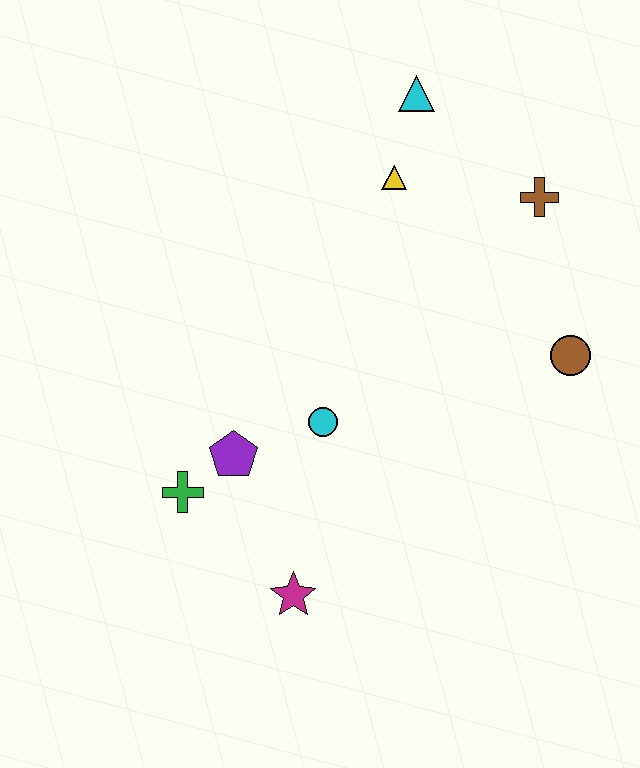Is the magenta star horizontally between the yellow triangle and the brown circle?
No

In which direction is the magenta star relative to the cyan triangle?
The magenta star is below the cyan triangle.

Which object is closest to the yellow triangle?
The cyan triangle is closest to the yellow triangle.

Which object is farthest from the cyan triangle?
The magenta star is farthest from the cyan triangle.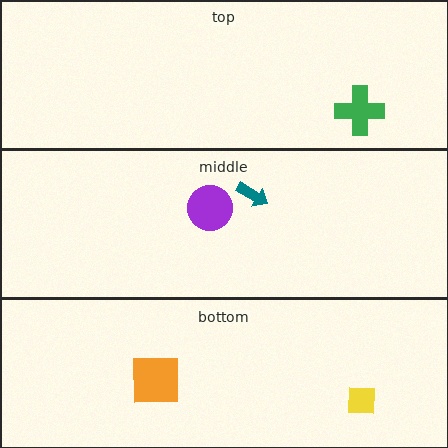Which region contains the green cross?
The top region.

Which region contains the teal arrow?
The middle region.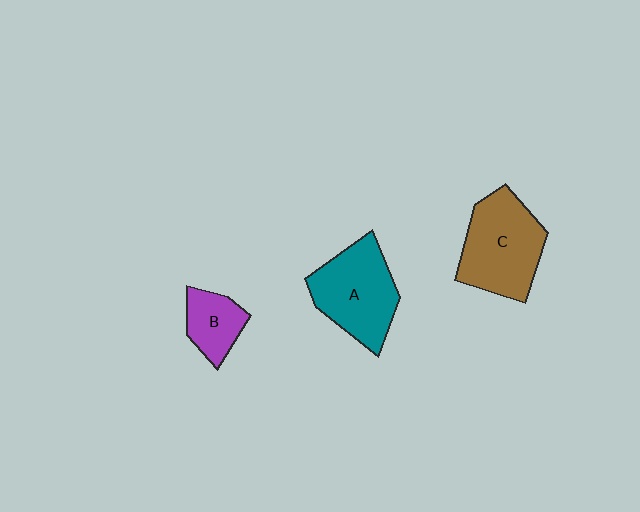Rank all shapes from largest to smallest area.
From largest to smallest: C (brown), A (teal), B (purple).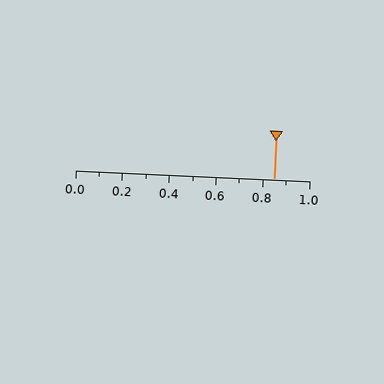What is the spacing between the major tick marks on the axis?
The major ticks are spaced 0.2 apart.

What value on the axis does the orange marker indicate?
The marker indicates approximately 0.85.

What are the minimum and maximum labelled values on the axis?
The axis runs from 0.0 to 1.0.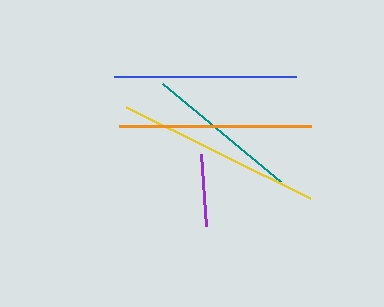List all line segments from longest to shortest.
From longest to shortest: yellow, orange, blue, teal, purple.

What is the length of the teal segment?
The teal segment is approximately 153 pixels long.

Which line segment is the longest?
The yellow line is the longest at approximately 205 pixels.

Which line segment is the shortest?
The purple line is the shortest at approximately 72 pixels.